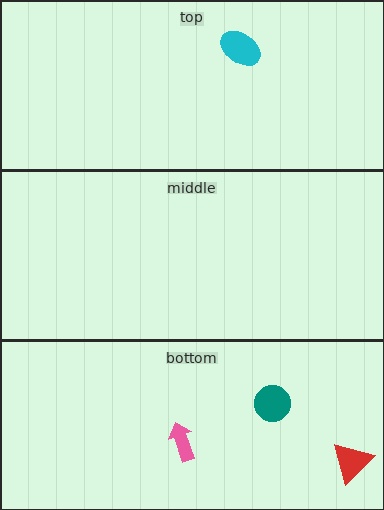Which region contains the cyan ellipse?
The top region.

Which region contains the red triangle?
The bottom region.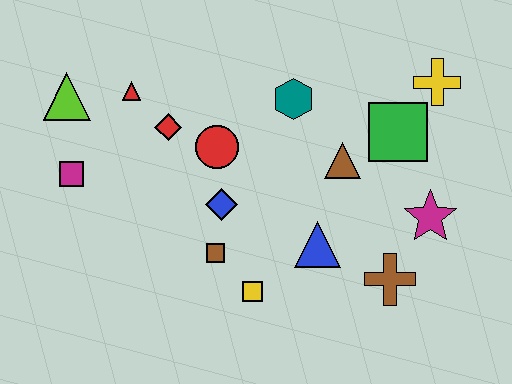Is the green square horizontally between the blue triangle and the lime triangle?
No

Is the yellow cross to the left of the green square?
No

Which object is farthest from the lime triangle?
The magenta star is farthest from the lime triangle.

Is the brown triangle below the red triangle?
Yes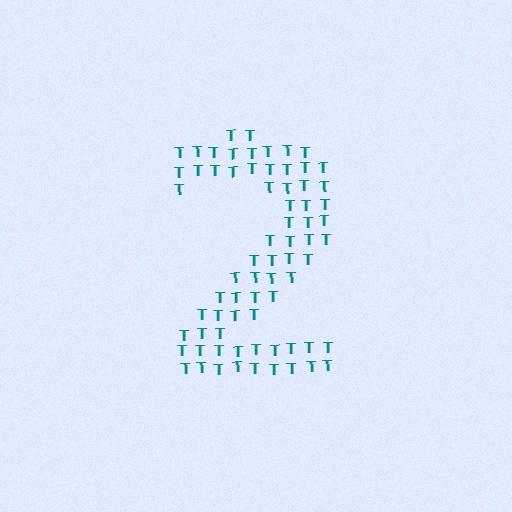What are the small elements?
The small elements are letter T's.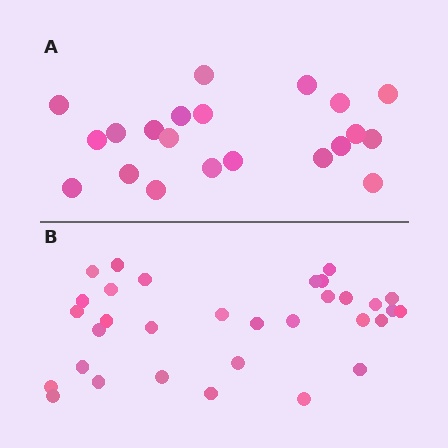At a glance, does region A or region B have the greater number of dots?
Region B (the bottom region) has more dots.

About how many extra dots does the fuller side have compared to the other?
Region B has roughly 12 or so more dots than region A.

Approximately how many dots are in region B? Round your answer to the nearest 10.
About 30 dots. (The exact count is 32, which rounds to 30.)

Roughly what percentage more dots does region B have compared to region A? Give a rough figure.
About 50% more.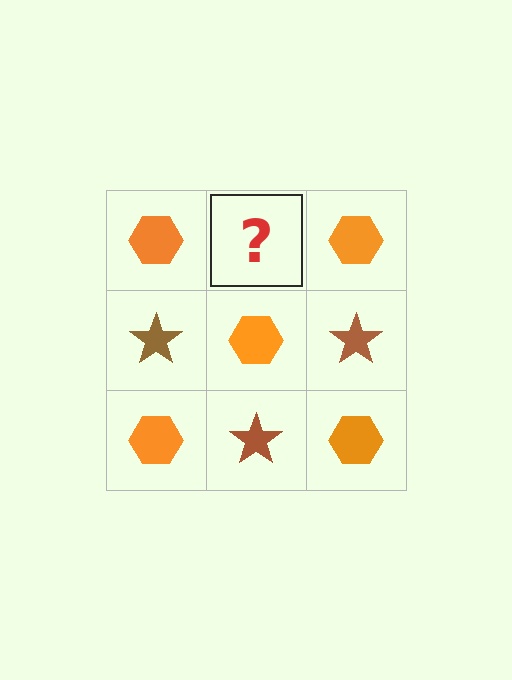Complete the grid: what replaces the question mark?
The question mark should be replaced with a brown star.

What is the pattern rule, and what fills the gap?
The rule is that it alternates orange hexagon and brown star in a checkerboard pattern. The gap should be filled with a brown star.